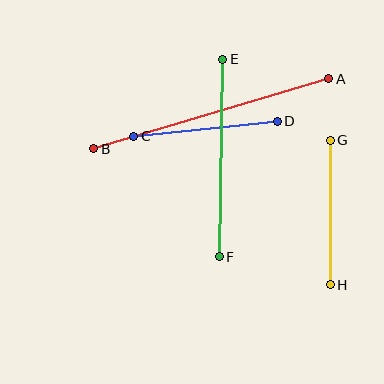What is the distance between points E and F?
The distance is approximately 198 pixels.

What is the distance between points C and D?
The distance is approximately 144 pixels.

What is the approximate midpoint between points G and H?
The midpoint is at approximately (330, 212) pixels.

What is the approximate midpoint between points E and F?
The midpoint is at approximately (221, 158) pixels.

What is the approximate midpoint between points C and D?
The midpoint is at approximately (206, 129) pixels.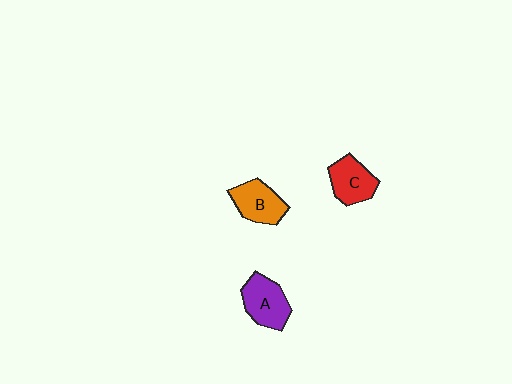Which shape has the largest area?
Shape A (purple).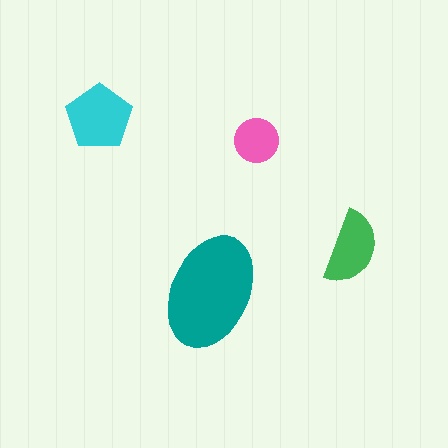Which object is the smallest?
The pink circle.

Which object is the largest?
The teal ellipse.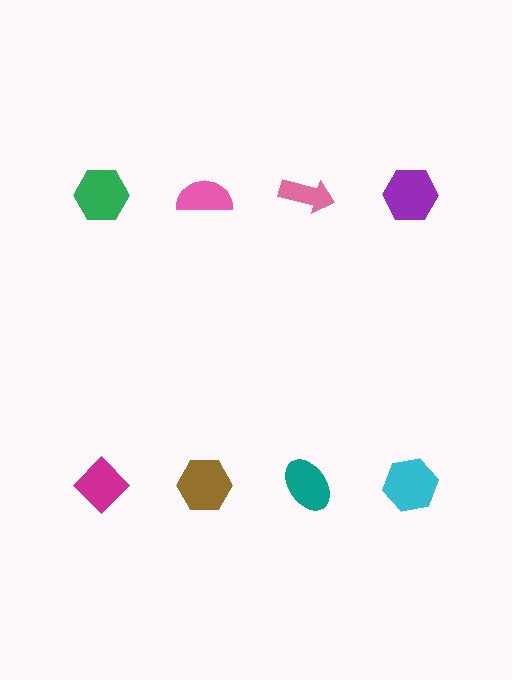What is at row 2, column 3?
A teal ellipse.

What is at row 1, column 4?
A purple hexagon.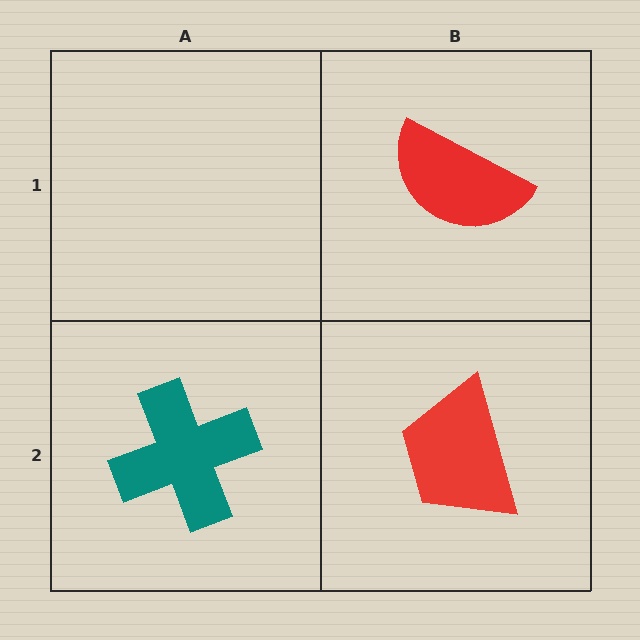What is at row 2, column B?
A red trapezoid.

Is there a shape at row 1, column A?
No, that cell is empty.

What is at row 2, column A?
A teal cross.